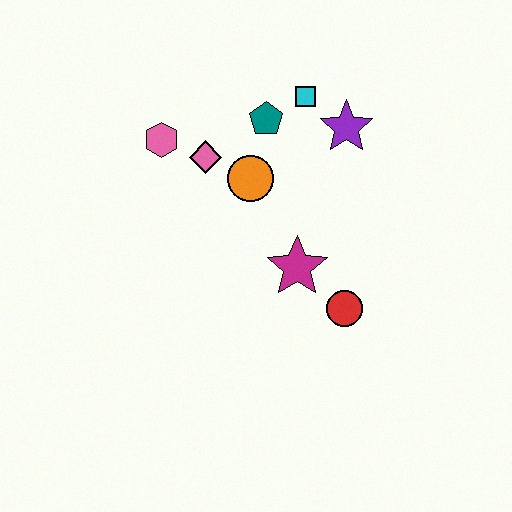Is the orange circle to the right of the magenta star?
No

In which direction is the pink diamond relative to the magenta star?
The pink diamond is above the magenta star.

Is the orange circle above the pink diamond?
No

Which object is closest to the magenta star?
The red circle is closest to the magenta star.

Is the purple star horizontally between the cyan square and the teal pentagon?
No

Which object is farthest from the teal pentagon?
The red circle is farthest from the teal pentagon.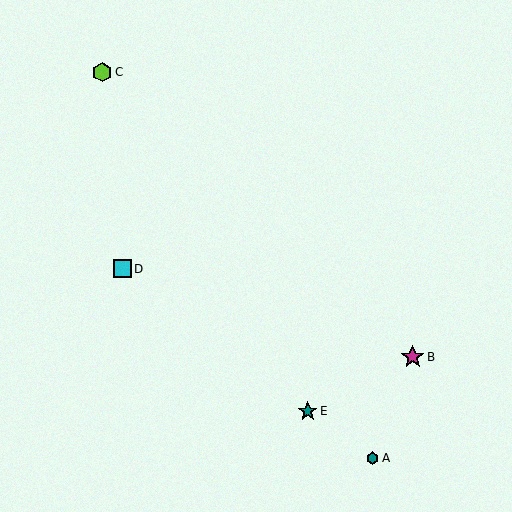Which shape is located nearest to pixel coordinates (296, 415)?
The teal star (labeled E) at (308, 411) is nearest to that location.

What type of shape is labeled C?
Shape C is a lime hexagon.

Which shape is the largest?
The magenta star (labeled B) is the largest.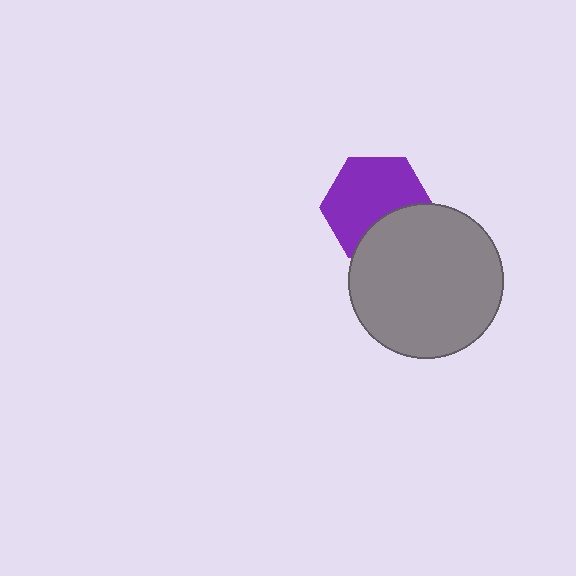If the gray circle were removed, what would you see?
You would see the complete purple hexagon.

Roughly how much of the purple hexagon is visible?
Most of it is visible (roughly 69%).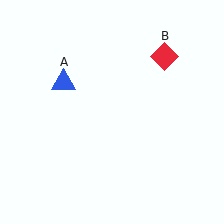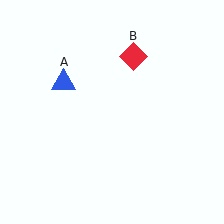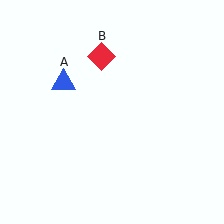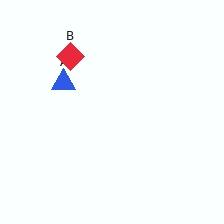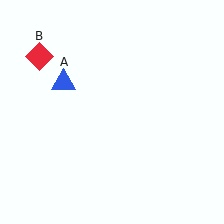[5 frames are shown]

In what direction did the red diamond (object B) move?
The red diamond (object B) moved left.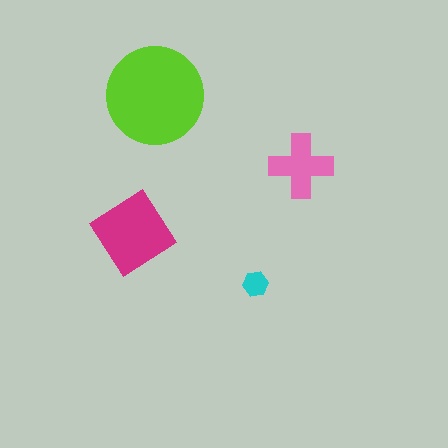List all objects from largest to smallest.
The lime circle, the magenta diamond, the pink cross, the cyan hexagon.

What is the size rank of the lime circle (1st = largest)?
1st.